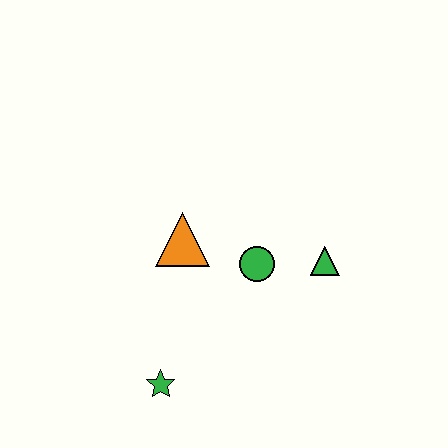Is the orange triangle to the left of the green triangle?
Yes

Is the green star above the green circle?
No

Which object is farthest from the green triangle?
The green star is farthest from the green triangle.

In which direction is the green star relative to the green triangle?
The green star is to the left of the green triangle.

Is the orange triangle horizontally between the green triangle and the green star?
Yes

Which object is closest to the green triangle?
The green circle is closest to the green triangle.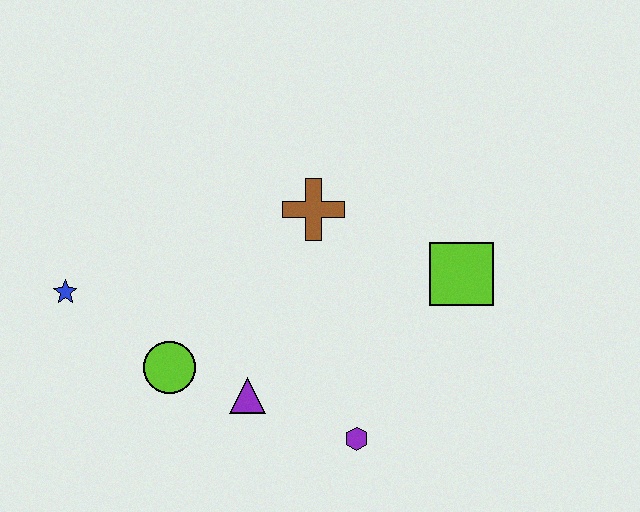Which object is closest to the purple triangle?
The lime circle is closest to the purple triangle.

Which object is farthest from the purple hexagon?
The blue star is farthest from the purple hexagon.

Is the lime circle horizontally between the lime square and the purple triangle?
No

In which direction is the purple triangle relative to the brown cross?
The purple triangle is below the brown cross.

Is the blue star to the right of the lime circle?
No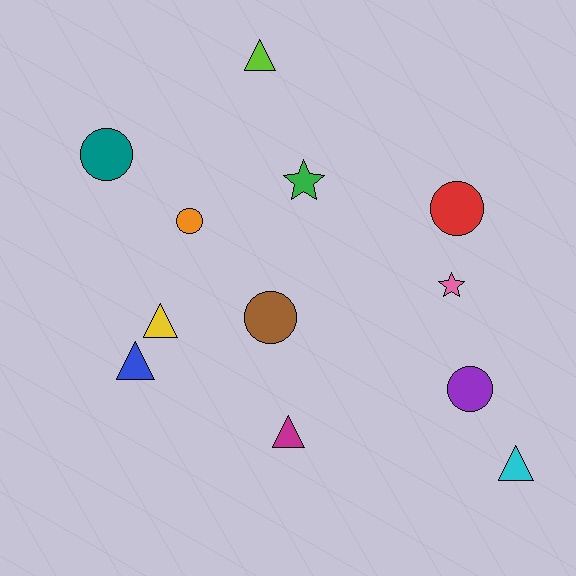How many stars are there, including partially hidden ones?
There are 2 stars.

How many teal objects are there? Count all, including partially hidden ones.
There is 1 teal object.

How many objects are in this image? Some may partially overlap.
There are 12 objects.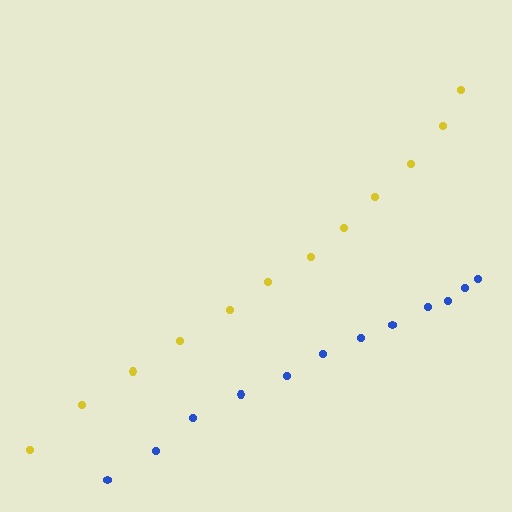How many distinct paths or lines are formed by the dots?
There are 2 distinct paths.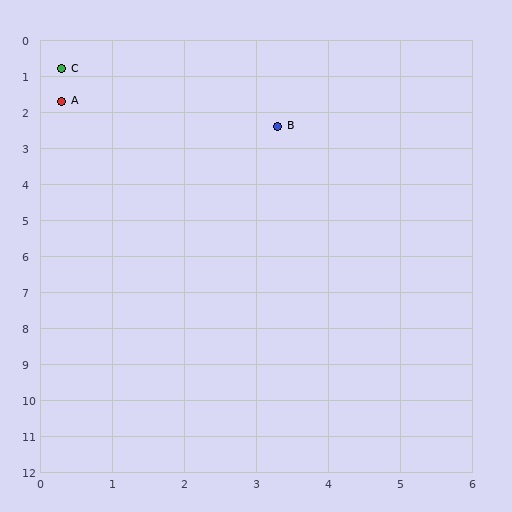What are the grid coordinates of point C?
Point C is at approximately (0.3, 0.8).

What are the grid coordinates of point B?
Point B is at approximately (3.3, 2.4).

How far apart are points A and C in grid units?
Points A and C are about 0.9 grid units apart.